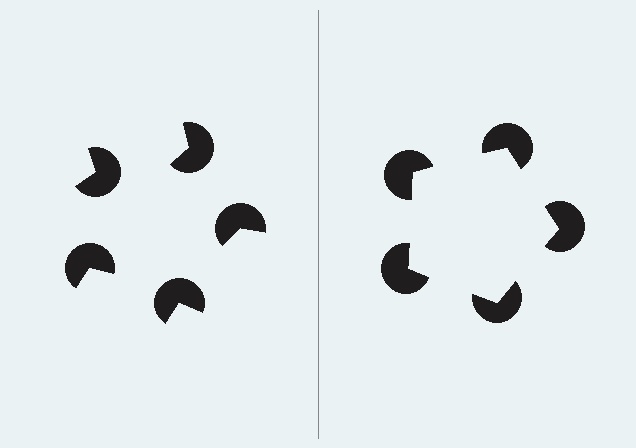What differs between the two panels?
The pac-man discs are positioned identically on both sides; only the wedge orientations differ. On the right they align to a pentagon; on the left they are misaligned.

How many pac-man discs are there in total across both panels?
10 — 5 on each side.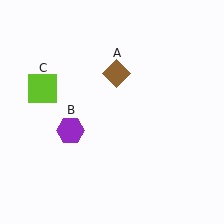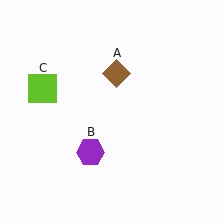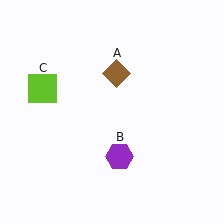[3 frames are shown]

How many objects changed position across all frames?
1 object changed position: purple hexagon (object B).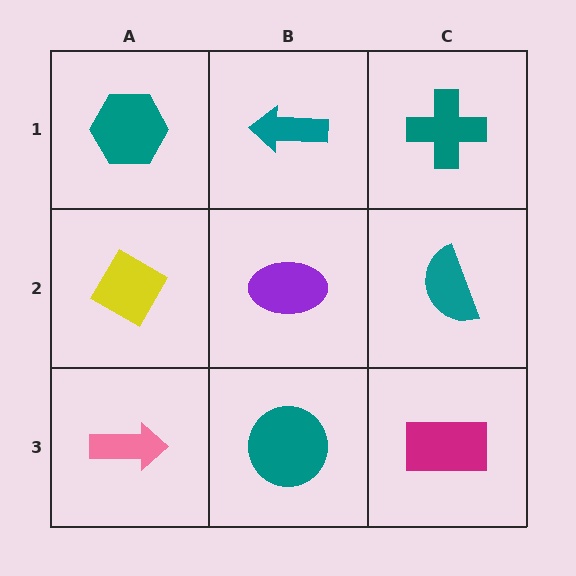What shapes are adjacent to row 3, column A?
A yellow diamond (row 2, column A), a teal circle (row 3, column B).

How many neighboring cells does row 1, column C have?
2.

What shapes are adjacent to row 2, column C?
A teal cross (row 1, column C), a magenta rectangle (row 3, column C), a purple ellipse (row 2, column B).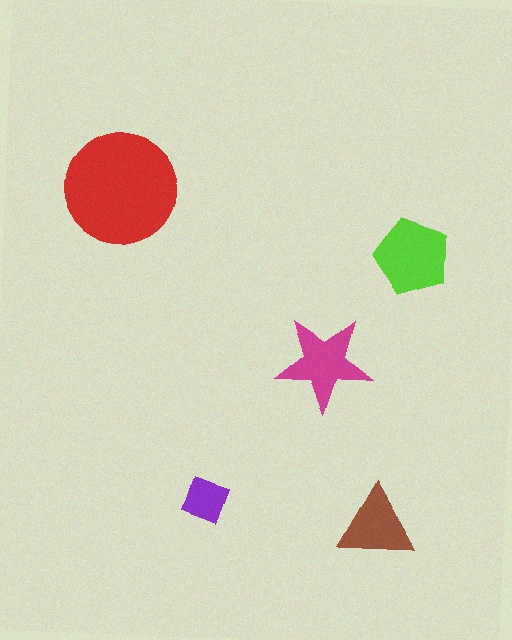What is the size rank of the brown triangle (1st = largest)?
4th.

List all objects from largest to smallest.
The red circle, the lime pentagon, the magenta star, the brown triangle, the purple diamond.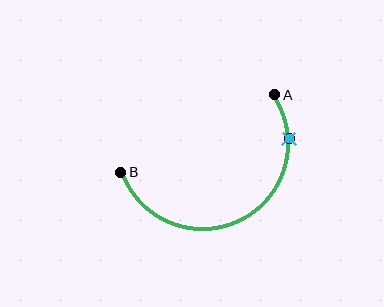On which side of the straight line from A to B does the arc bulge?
The arc bulges below the straight line connecting A and B.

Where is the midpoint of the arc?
The arc midpoint is the point on the curve farthest from the straight line joining A and B. It sits below that line.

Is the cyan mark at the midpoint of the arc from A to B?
No. The cyan mark lies on the arc but is closer to endpoint A. The arc midpoint would be at the point on the curve equidistant along the arc from both A and B.